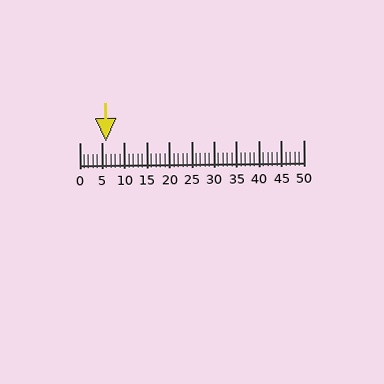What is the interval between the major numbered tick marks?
The major tick marks are spaced 5 units apart.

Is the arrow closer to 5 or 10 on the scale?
The arrow is closer to 5.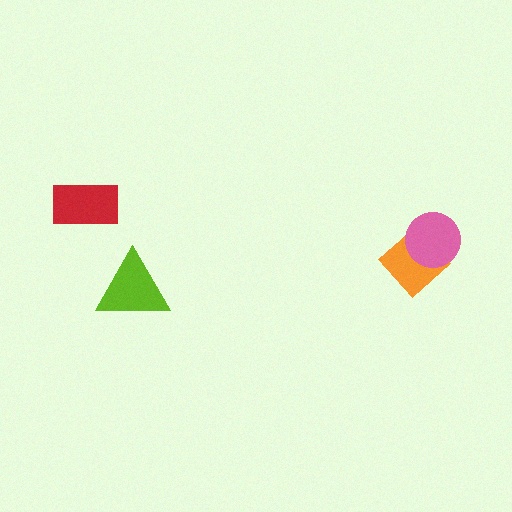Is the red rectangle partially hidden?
No, no other shape covers it.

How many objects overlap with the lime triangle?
0 objects overlap with the lime triangle.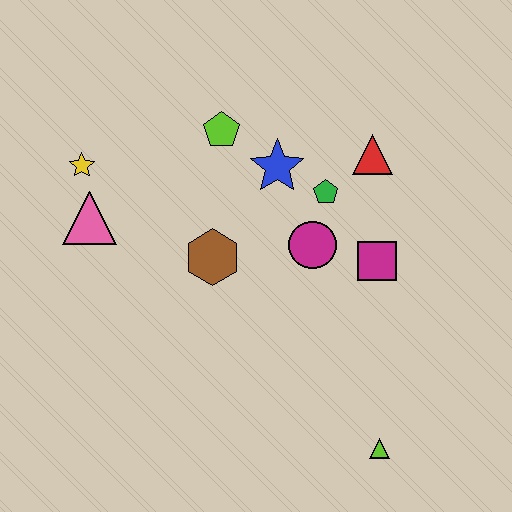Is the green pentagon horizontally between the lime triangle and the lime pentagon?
Yes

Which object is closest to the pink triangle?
The yellow star is closest to the pink triangle.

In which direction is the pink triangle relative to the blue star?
The pink triangle is to the left of the blue star.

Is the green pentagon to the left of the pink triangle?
No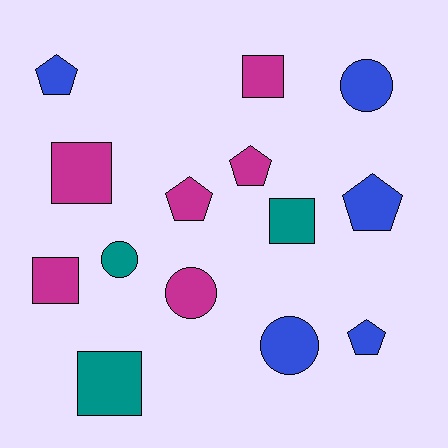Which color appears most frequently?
Magenta, with 6 objects.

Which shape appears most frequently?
Pentagon, with 5 objects.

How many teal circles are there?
There is 1 teal circle.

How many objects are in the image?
There are 14 objects.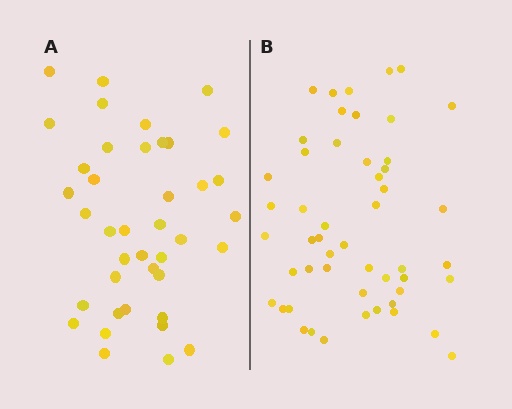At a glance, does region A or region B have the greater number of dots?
Region B (the right region) has more dots.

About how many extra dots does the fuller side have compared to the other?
Region B has roughly 12 or so more dots than region A.